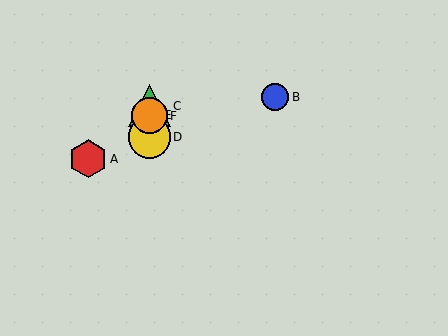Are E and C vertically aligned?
Yes, both are at x≈149.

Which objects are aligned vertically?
Objects C, D, E, F are aligned vertically.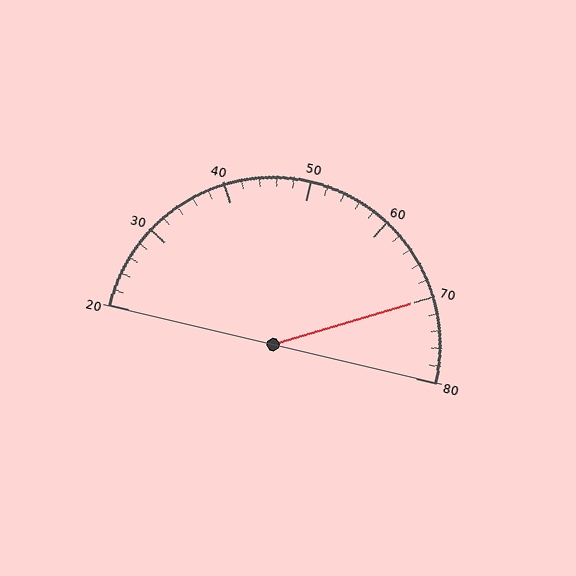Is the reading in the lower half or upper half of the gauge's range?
The reading is in the upper half of the range (20 to 80).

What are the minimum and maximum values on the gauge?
The gauge ranges from 20 to 80.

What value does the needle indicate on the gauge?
The needle indicates approximately 70.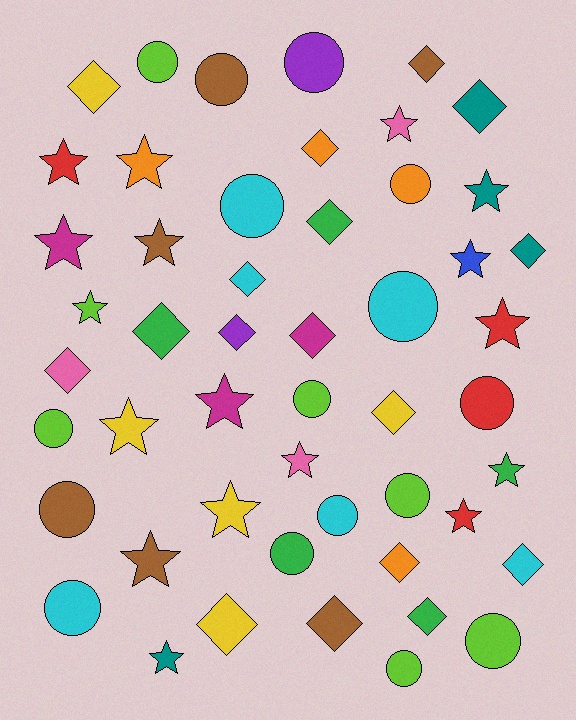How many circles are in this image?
There are 16 circles.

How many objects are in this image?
There are 50 objects.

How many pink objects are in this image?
There are 3 pink objects.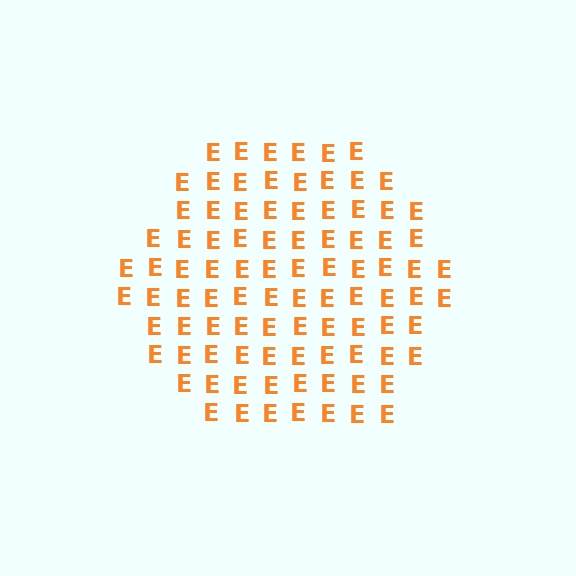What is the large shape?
The large shape is a hexagon.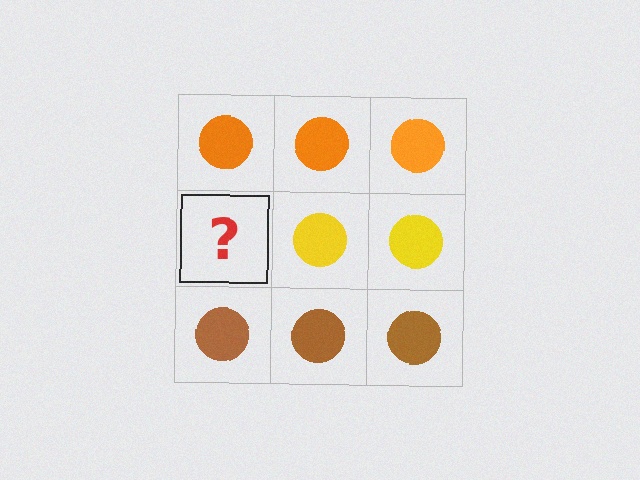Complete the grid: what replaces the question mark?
The question mark should be replaced with a yellow circle.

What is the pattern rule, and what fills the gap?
The rule is that each row has a consistent color. The gap should be filled with a yellow circle.